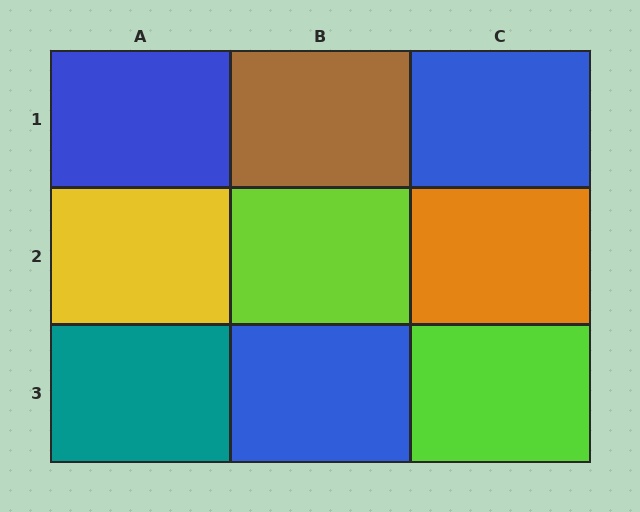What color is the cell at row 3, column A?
Teal.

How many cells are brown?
1 cell is brown.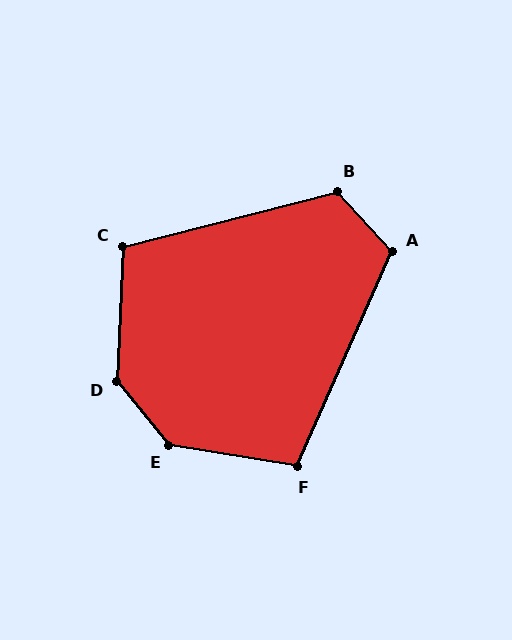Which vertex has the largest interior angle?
E, at approximately 139 degrees.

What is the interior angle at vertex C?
Approximately 107 degrees (obtuse).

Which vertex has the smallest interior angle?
F, at approximately 104 degrees.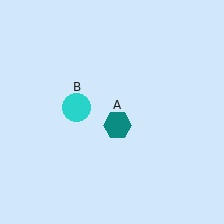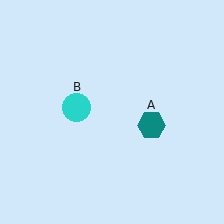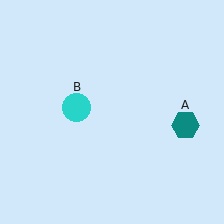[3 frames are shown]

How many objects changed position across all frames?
1 object changed position: teal hexagon (object A).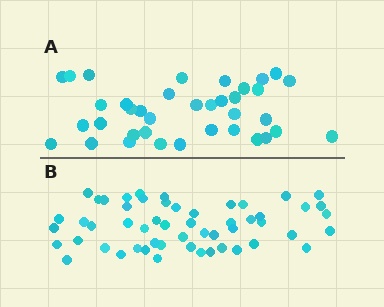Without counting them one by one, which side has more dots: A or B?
Region B (the bottom region) has more dots.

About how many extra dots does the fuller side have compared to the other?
Region B has approximately 15 more dots than region A.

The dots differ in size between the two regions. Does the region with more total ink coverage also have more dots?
No. Region A has more total ink coverage because its dots are larger, but region B actually contains more individual dots. Total area can be misleading — the number of items is what matters here.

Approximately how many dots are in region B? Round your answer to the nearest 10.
About 50 dots. (The exact count is 54, which rounds to 50.)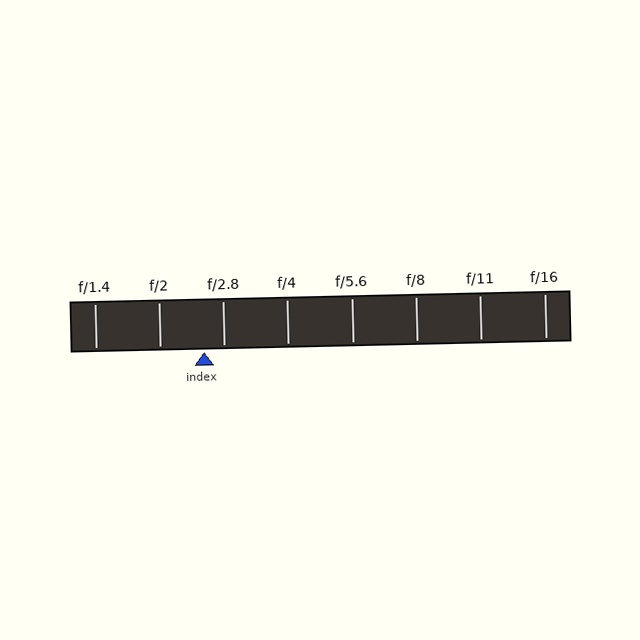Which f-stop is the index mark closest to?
The index mark is closest to f/2.8.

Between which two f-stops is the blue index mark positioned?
The index mark is between f/2 and f/2.8.